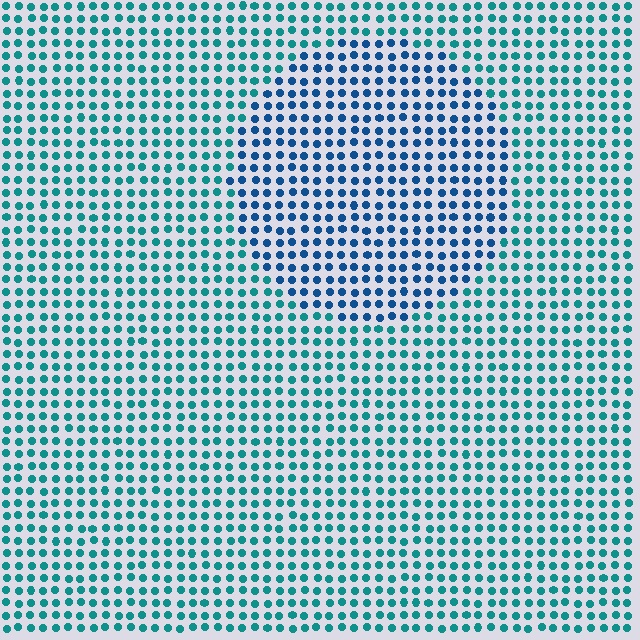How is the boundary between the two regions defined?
The boundary is defined purely by a slight shift in hue (about 33 degrees). Spacing, size, and orientation are identical on both sides.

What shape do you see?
I see a circle.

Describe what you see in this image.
The image is filled with small teal elements in a uniform arrangement. A circle-shaped region is visible where the elements are tinted to a slightly different hue, forming a subtle color boundary.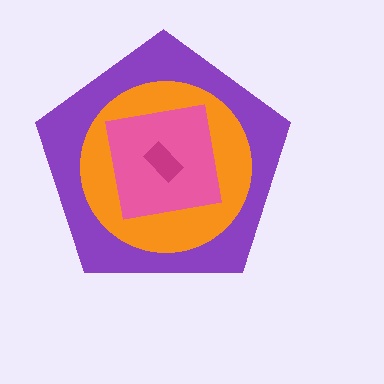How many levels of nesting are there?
4.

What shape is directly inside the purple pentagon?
The orange circle.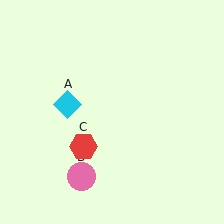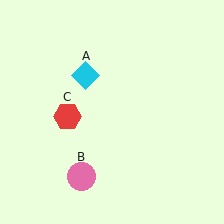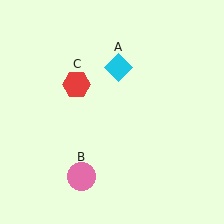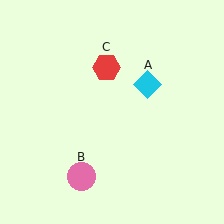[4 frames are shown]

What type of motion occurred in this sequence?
The cyan diamond (object A), red hexagon (object C) rotated clockwise around the center of the scene.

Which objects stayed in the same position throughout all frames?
Pink circle (object B) remained stationary.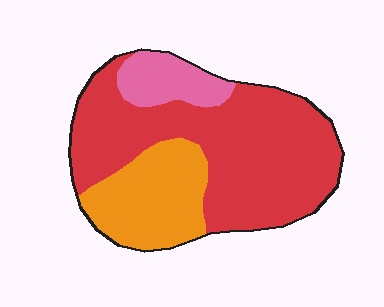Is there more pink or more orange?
Orange.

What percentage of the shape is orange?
Orange covers 25% of the shape.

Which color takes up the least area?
Pink, at roughly 10%.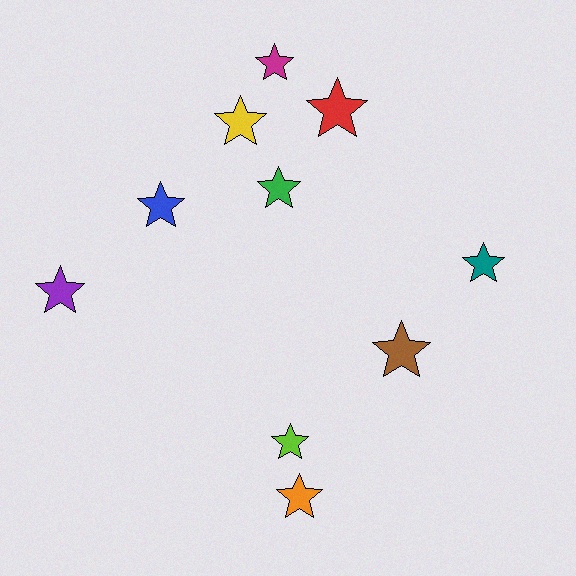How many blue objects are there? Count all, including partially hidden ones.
There is 1 blue object.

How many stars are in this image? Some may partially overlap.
There are 10 stars.